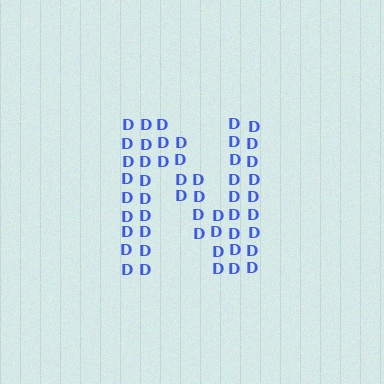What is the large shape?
The large shape is the letter N.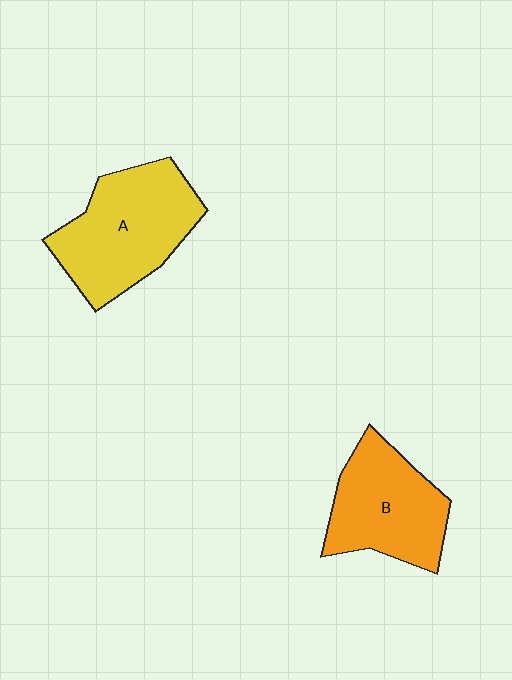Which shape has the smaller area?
Shape B (orange).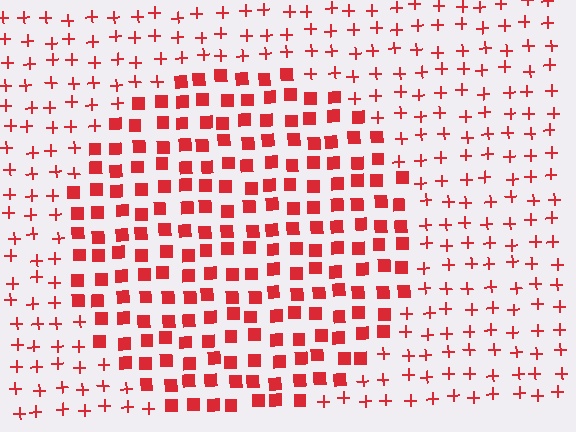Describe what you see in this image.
The image is filled with small red elements arranged in a uniform grid. A circle-shaped region contains squares, while the surrounding area contains plus signs. The boundary is defined purely by the change in element shape.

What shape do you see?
I see a circle.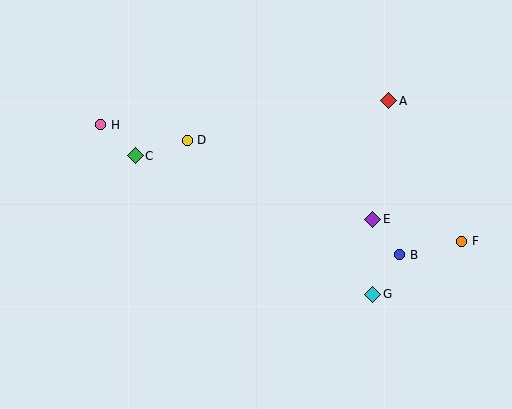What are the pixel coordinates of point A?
Point A is at (389, 101).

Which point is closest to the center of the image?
Point D at (187, 140) is closest to the center.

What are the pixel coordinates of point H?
Point H is at (101, 125).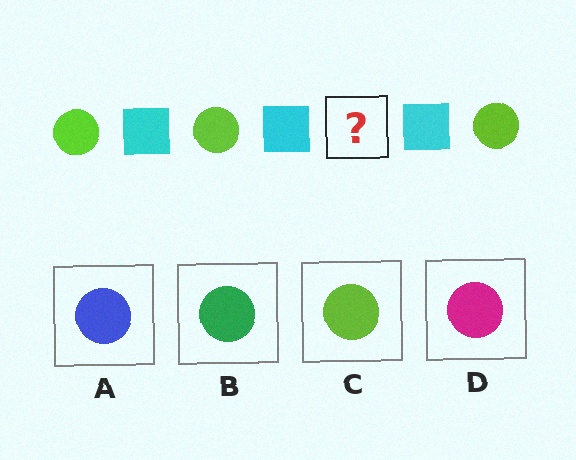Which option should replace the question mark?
Option C.